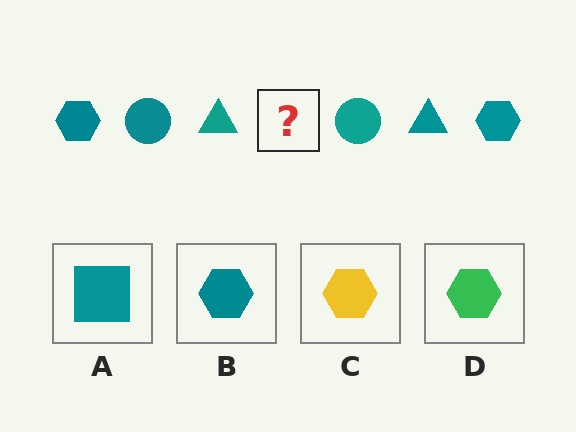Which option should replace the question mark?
Option B.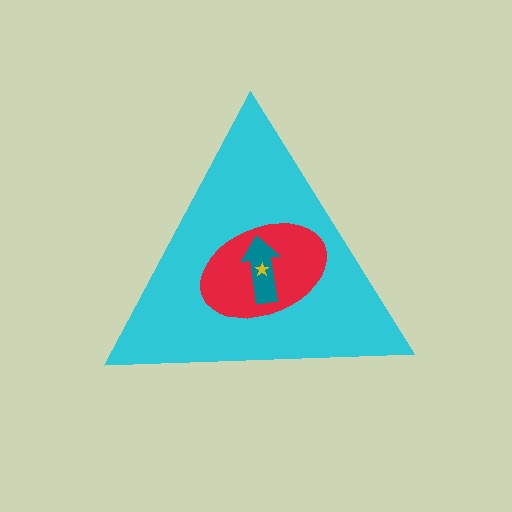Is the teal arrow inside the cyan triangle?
Yes.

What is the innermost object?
The yellow star.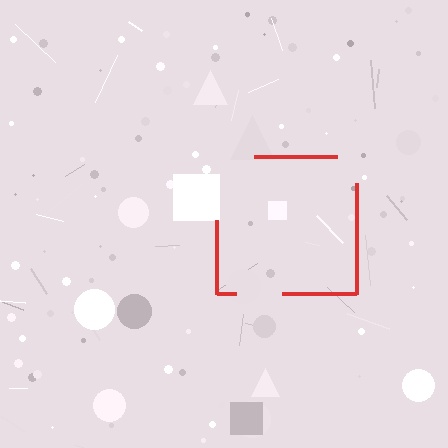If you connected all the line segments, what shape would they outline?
They would outline a square.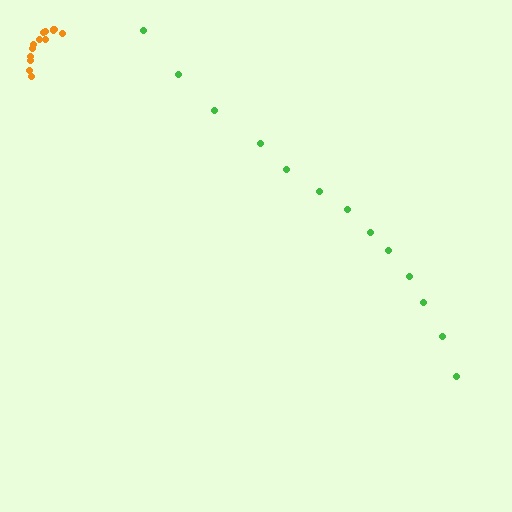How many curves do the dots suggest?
There are 2 distinct paths.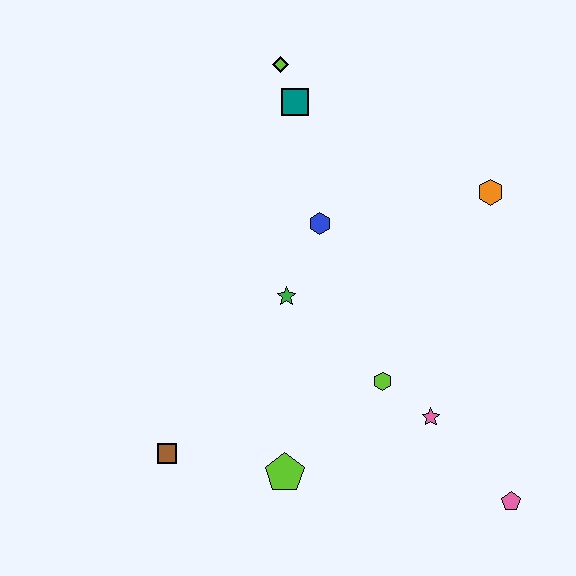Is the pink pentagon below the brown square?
Yes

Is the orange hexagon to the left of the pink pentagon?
Yes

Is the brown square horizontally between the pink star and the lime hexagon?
No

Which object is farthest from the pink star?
The lime diamond is farthest from the pink star.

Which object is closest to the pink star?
The lime hexagon is closest to the pink star.